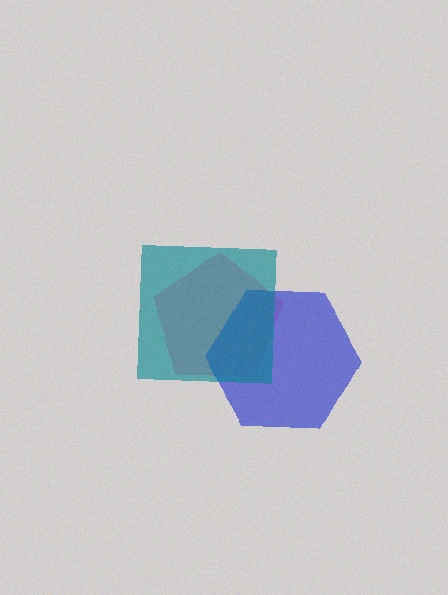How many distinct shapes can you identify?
There are 3 distinct shapes: a pink pentagon, a blue hexagon, a teal square.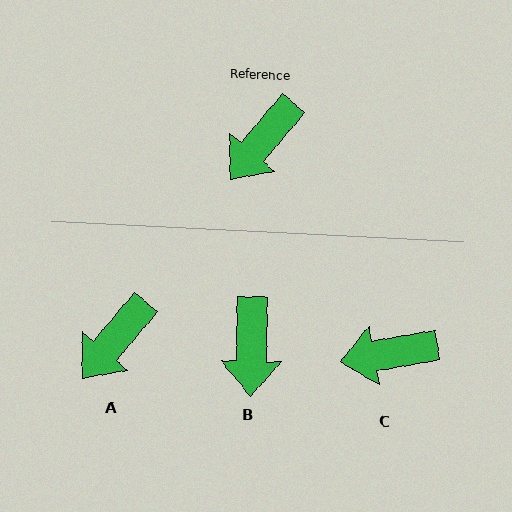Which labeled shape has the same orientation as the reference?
A.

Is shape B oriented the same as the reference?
No, it is off by about 39 degrees.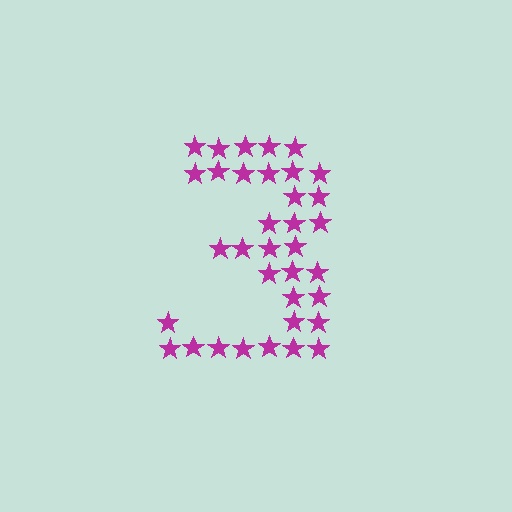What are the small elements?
The small elements are stars.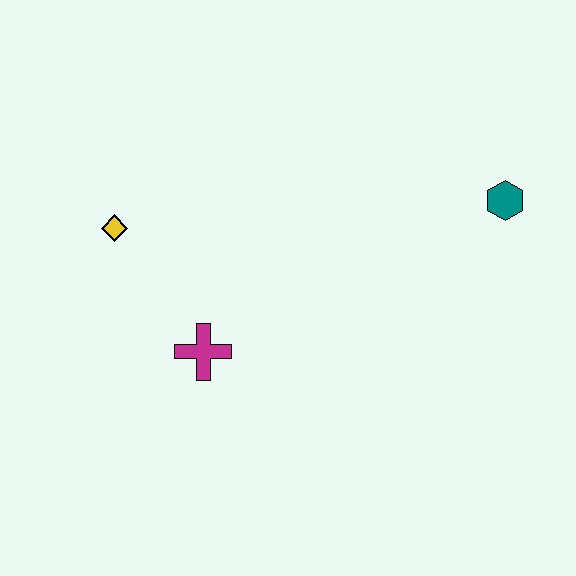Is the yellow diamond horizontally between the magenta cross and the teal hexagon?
No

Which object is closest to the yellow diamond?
The magenta cross is closest to the yellow diamond.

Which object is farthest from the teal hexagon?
The yellow diamond is farthest from the teal hexagon.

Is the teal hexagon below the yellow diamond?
No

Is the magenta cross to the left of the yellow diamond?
No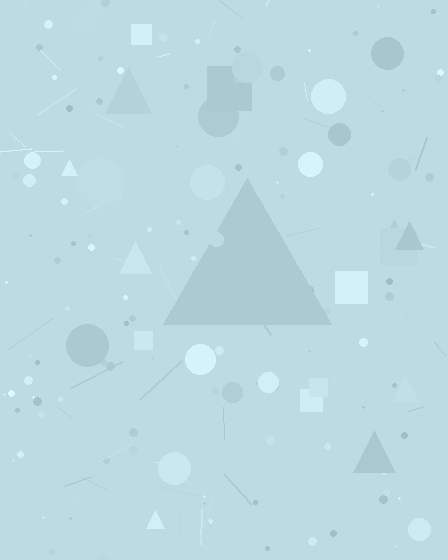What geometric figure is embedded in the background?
A triangle is embedded in the background.